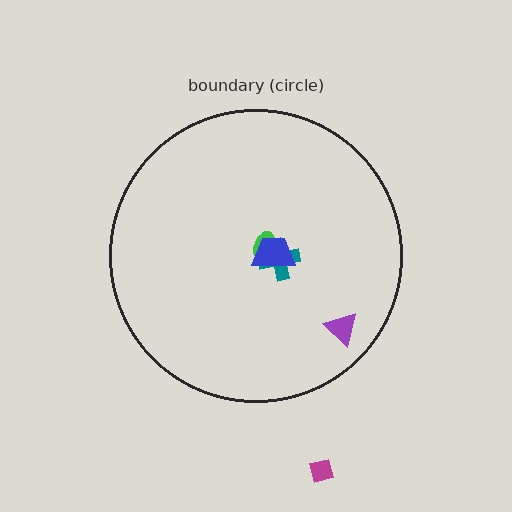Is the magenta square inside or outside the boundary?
Outside.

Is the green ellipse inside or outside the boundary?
Inside.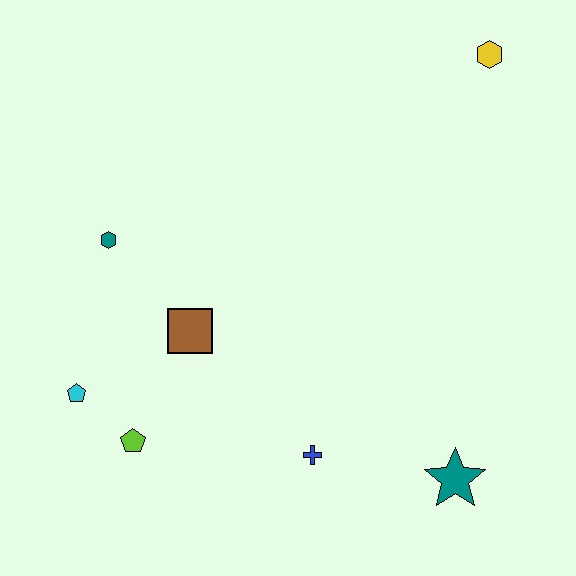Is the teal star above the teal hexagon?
No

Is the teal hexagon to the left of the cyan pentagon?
No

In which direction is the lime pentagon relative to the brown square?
The lime pentagon is below the brown square.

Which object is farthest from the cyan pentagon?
The yellow hexagon is farthest from the cyan pentagon.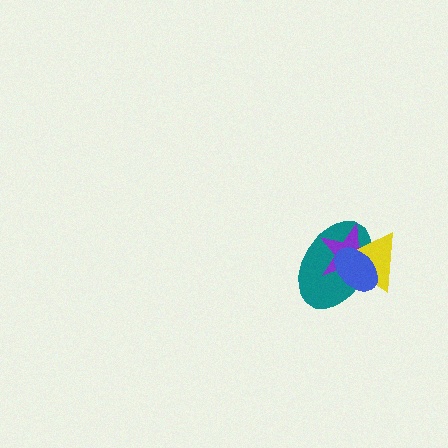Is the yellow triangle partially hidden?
Yes, it is partially covered by another shape.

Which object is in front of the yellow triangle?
The blue ellipse is in front of the yellow triangle.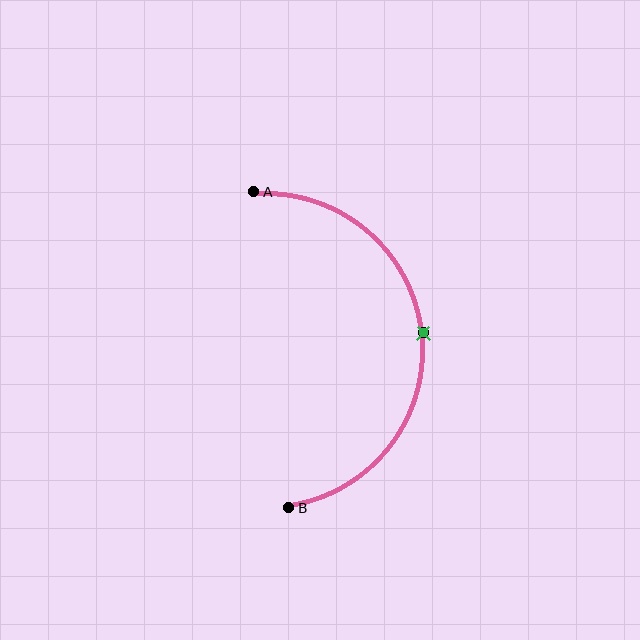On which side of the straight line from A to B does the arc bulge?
The arc bulges to the right of the straight line connecting A and B.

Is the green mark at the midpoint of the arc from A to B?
Yes. The green mark lies on the arc at equal arc-length from both A and B — it is the arc midpoint.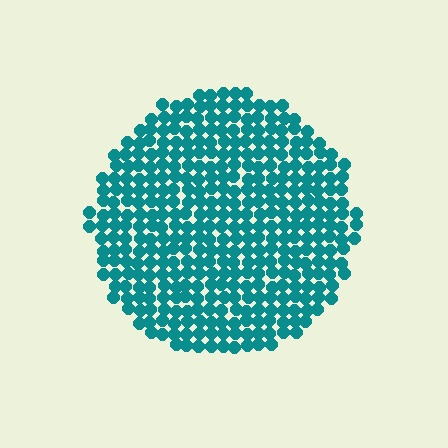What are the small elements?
The small elements are circles.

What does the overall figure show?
The overall figure shows a circle.